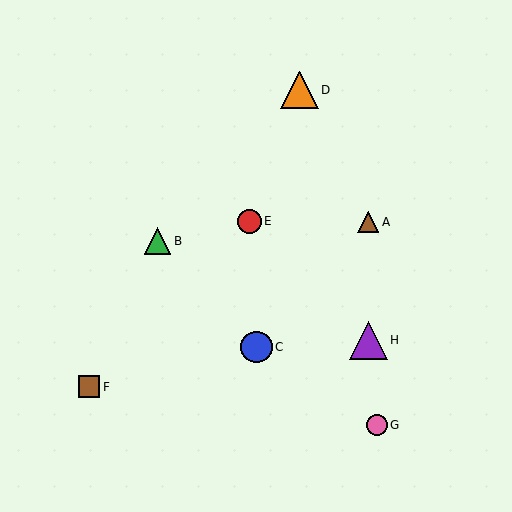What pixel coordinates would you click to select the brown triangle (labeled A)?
Click at (368, 222) to select the brown triangle A.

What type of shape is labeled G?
Shape G is a pink circle.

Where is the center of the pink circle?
The center of the pink circle is at (377, 425).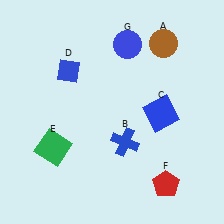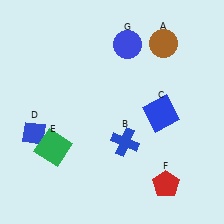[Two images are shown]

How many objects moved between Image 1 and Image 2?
1 object moved between the two images.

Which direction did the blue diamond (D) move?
The blue diamond (D) moved down.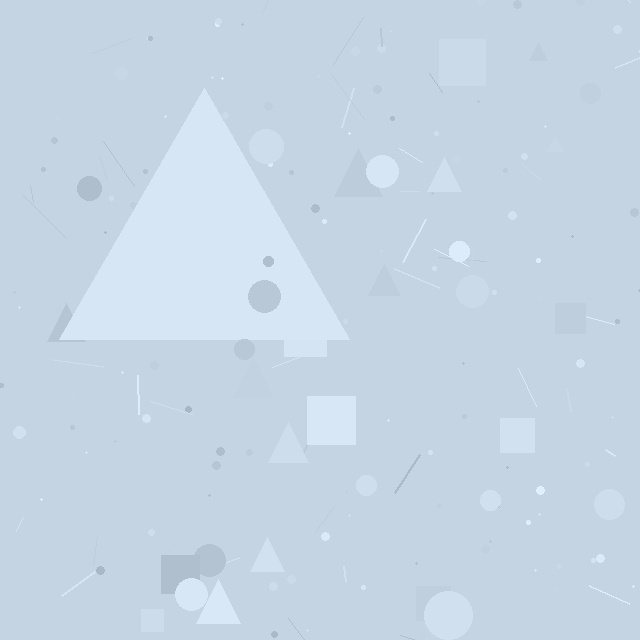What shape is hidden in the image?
A triangle is hidden in the image.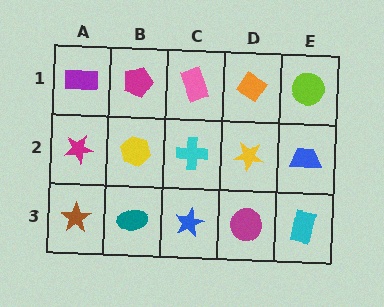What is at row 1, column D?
An orange diamond.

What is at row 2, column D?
A yellow star.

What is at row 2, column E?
A blue trapezoid.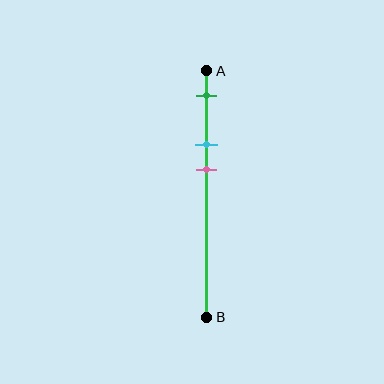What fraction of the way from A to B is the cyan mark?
The cyan mark is approximately 30% (0.3) of the way from A to B.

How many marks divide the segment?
There are 3 marks dividing the segment.